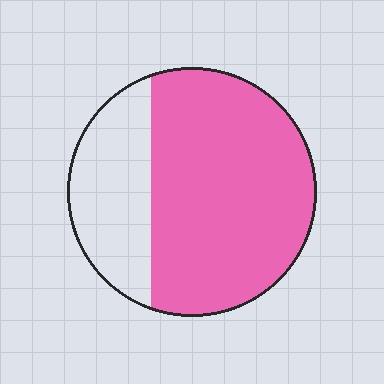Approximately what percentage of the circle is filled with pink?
Approximately 70%.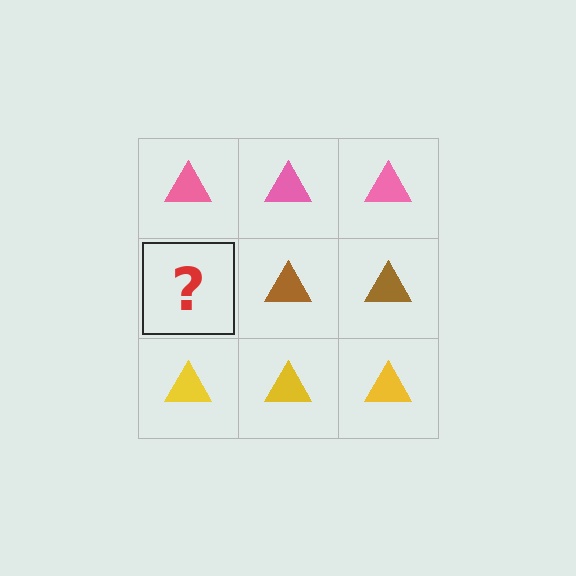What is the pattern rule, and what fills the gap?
The rule is that each row has a consistent color. The gap should be filled with a brown triangle.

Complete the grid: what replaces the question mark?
The question mark should be replaced with a brown triangle.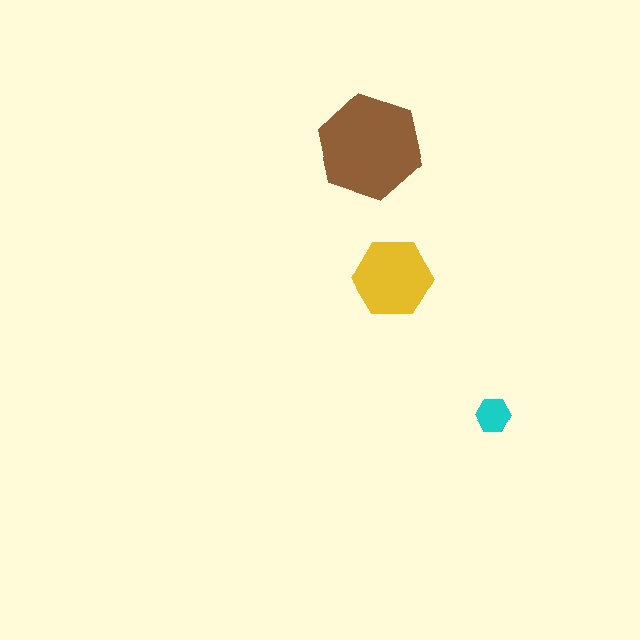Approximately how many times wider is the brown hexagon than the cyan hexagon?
About 3 times wider.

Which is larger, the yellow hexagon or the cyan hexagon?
The yellow one.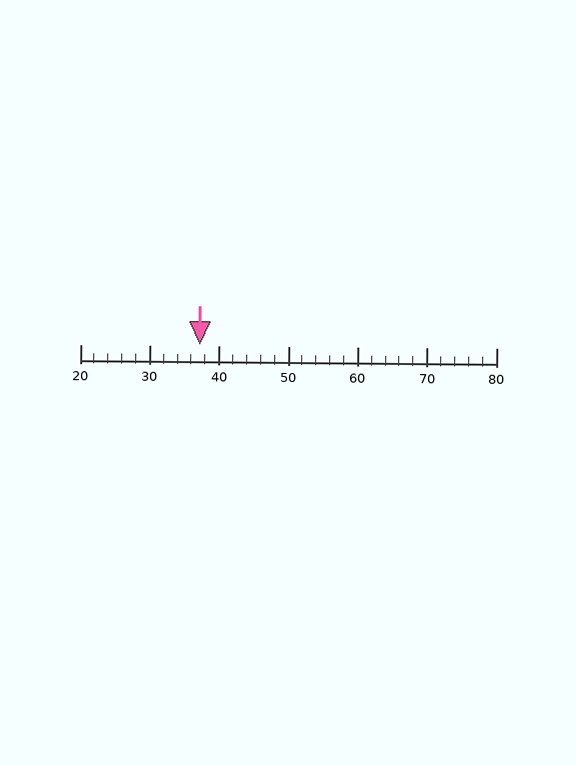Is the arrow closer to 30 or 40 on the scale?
The arrow is closer to 40.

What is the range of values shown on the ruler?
The ruler shows values from 20 to 80.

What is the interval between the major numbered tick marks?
The major tick marks are spaced 10 units apart.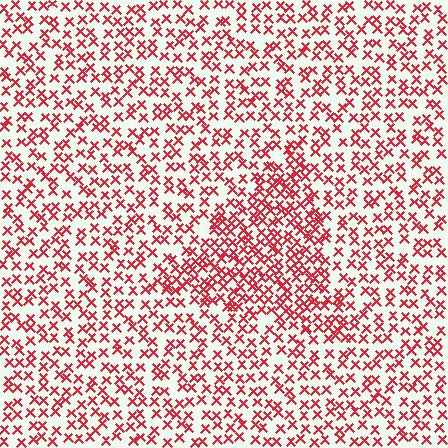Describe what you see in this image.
The image contains small red elements arranged at two different densities. A triangle-shaped region is visible where the elements are more densely packed than the surrounding area.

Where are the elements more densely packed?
The elements are more densely packed inside the triangle boundary.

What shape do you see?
I see a triangle.